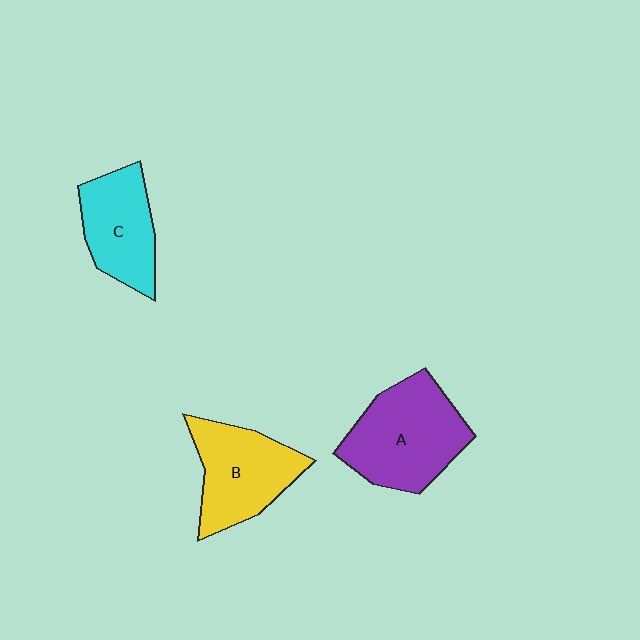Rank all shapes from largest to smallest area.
From largest to smallest: A (purple), B (yellow), C (cyan).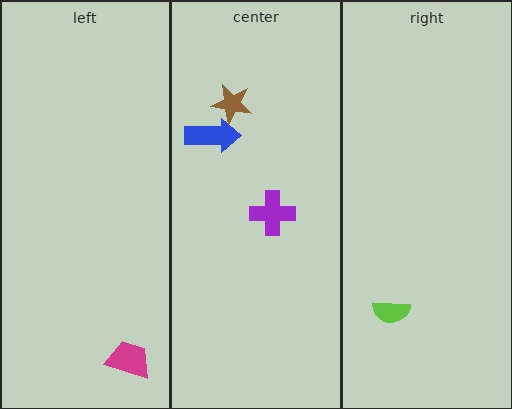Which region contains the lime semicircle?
The right region.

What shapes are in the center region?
The blue arrow, the brown star, the purple cross.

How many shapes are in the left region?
1.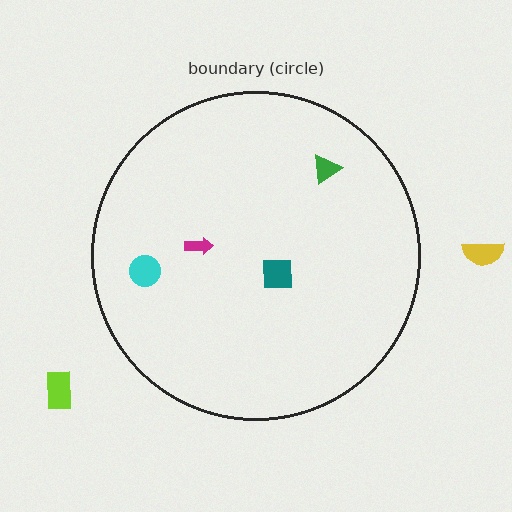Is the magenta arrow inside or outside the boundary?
Inside.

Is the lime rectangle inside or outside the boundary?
Outside.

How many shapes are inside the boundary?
4 inside, 2 outside.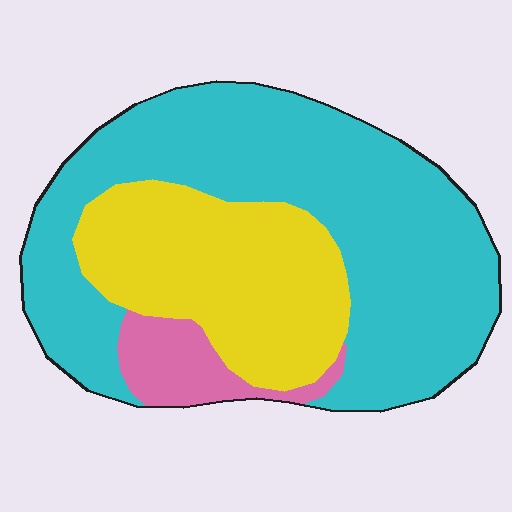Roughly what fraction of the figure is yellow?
Yellow covers roughly 30% of the figure.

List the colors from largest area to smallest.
From largest to smallest: cyan, yellow, pink.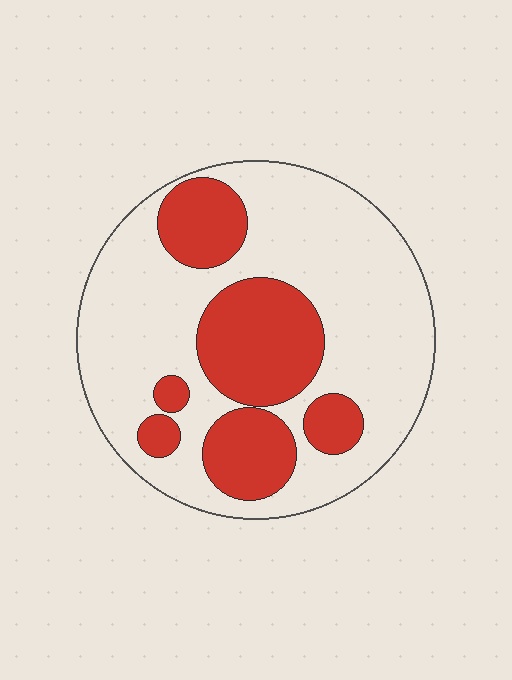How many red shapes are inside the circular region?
6.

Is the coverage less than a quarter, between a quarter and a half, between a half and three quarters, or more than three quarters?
Between a quarter and a half.